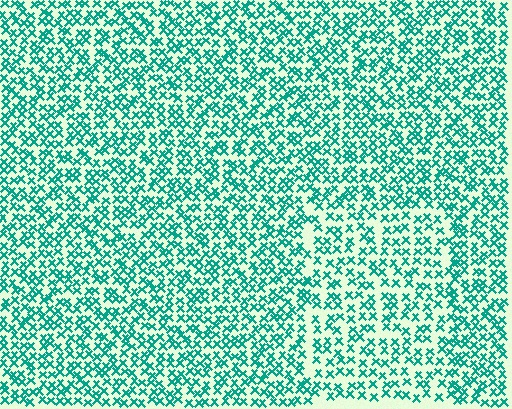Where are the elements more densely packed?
The elements are more densely packed outside the rectangle boundary.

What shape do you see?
I see a rectangle.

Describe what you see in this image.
The image contains small teal elements arranged at two different densities. A rectangle-shaped region is visible where the elements are less densely packed than the surrounding area.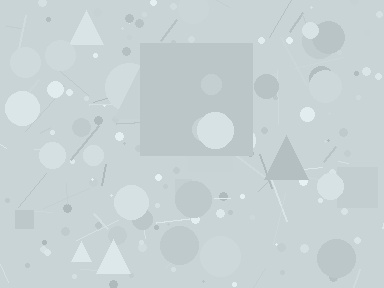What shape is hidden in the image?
A square is hidden in the image.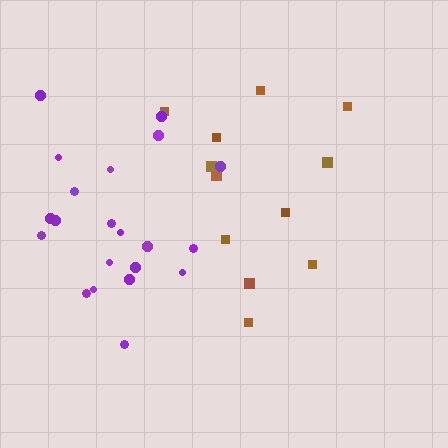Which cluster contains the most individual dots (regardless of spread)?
Purple (21).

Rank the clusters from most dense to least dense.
purple, brown.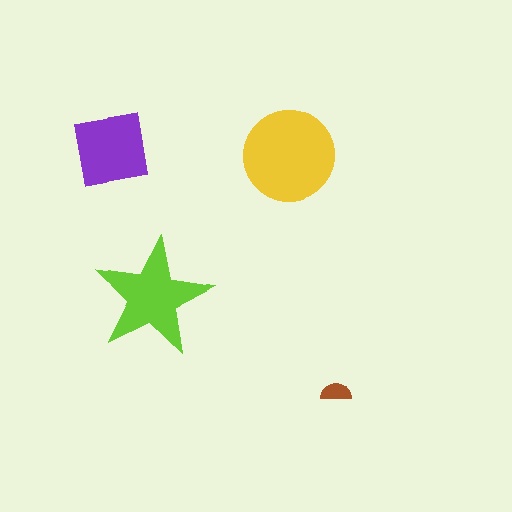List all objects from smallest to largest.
The brown semicircle, the purple square, the lime star, the yellow circle.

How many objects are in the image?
There are 4 objects in the image.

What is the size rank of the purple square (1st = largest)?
3rd.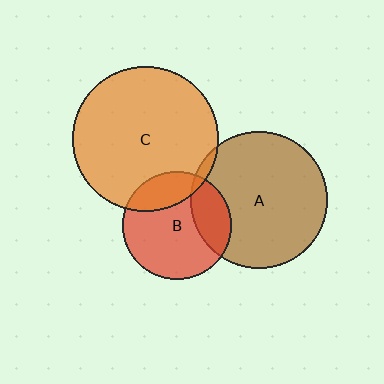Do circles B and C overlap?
Yes.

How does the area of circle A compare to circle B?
Approximately 1.6 times.